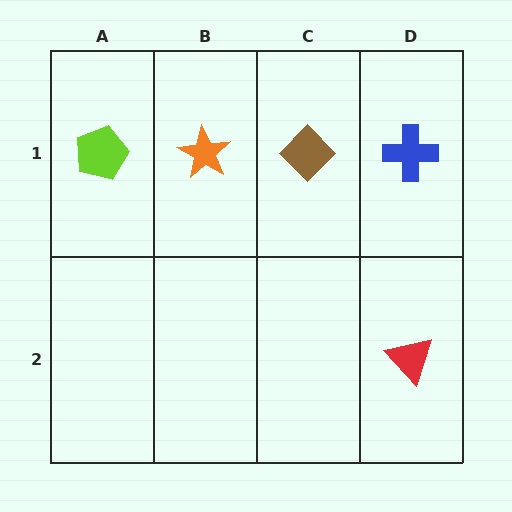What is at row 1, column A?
A lime pentagon.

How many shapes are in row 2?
1 shape.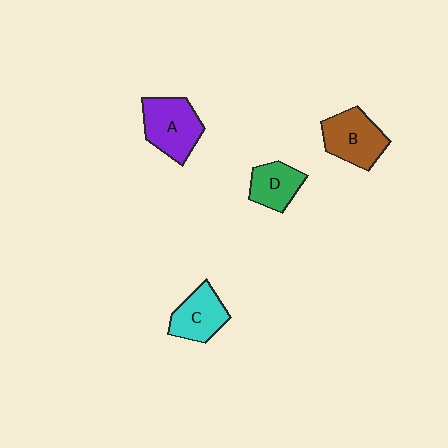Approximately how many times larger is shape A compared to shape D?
Approximately 1.5 times.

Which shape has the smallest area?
Shape D (green).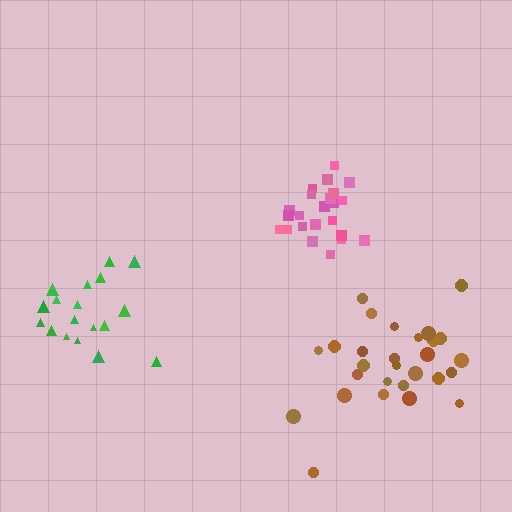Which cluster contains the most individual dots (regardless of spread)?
Brown (28).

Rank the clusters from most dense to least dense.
pink, brown, green.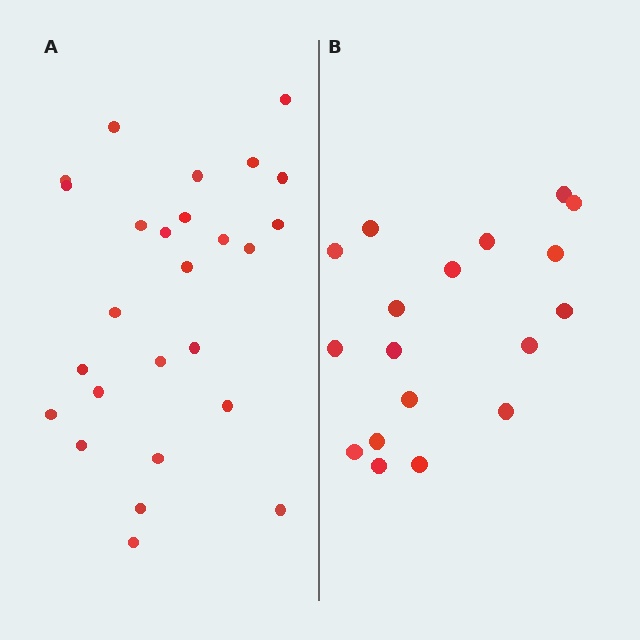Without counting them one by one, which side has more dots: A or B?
Region A (the left region) has more dots.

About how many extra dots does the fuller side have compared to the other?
Region A has roughly 8 or so more dots than region B.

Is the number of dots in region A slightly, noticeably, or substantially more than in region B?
Region A has noticeably more, but not dramatically so. The ratio is roughly 1.4 to 1.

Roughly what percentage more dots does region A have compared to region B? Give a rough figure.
About 45% more.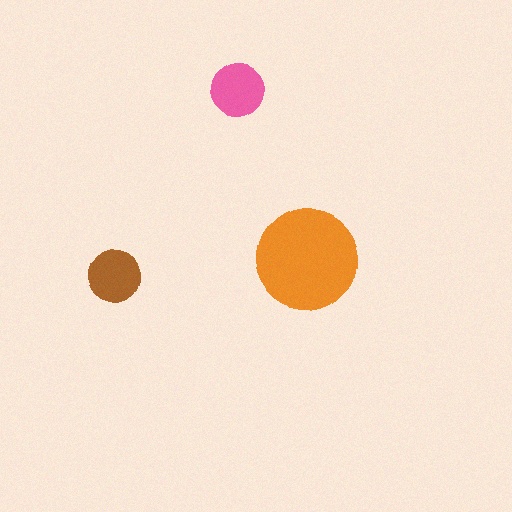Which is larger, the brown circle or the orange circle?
The orange one.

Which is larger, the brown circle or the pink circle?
The pink one.